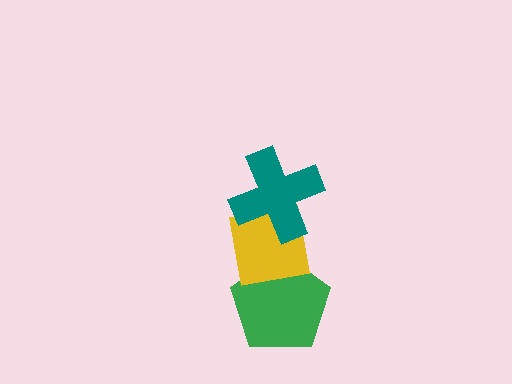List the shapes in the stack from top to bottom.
From top to bottom: the teal cross, the yellow square, the green pentagon.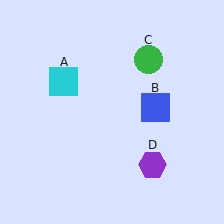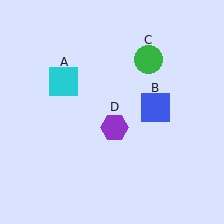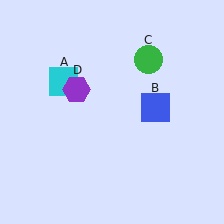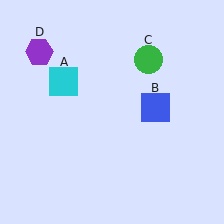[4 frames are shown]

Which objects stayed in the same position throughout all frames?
Cyan square (object A) and blue square (object B) and green circle (object C) remained stationary.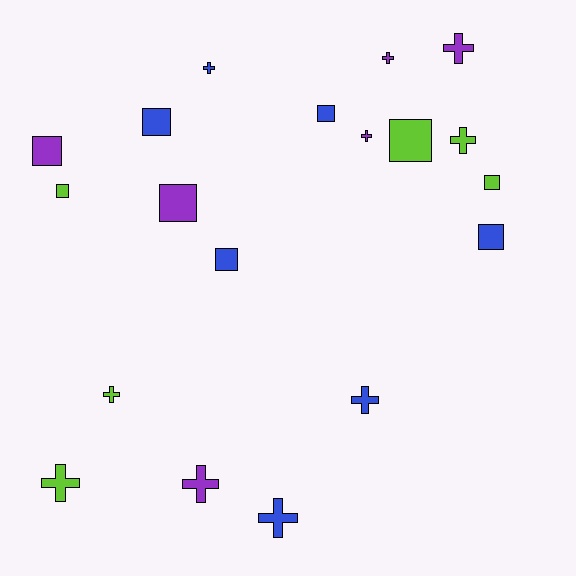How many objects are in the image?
There are 19 objects.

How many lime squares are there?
There are 3 lime squares.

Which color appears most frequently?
Blue, with 7 objects.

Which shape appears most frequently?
Cross, with 10 objects.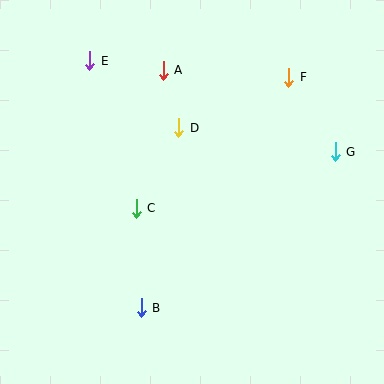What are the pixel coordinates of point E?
Point E is at (90, 61).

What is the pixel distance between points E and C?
The distance between E and C is 155 pixels.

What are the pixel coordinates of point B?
Point B is at (141, 308).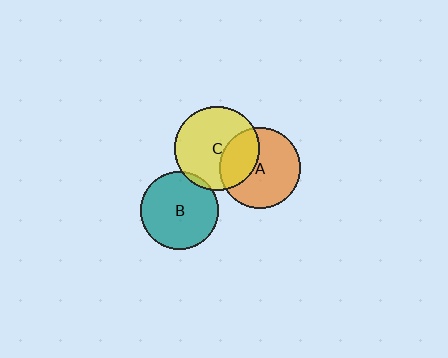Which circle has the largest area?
Circle C (yellow).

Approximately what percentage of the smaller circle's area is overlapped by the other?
Approximately 5%.